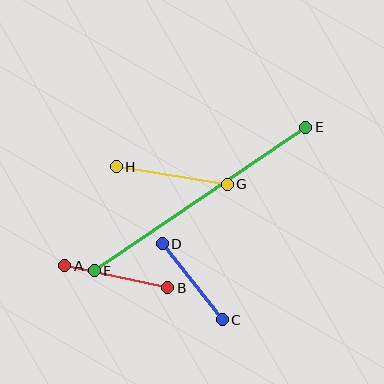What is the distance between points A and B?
The distance is approximately 106 pixels.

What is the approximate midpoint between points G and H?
The midpoint is at approximately (172, 176) pixels.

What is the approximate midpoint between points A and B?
The midpoint is at approximately (116, 277) pixels.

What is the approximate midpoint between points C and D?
The midpoint is at approximately (192, 282) pixels.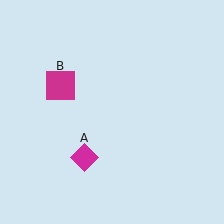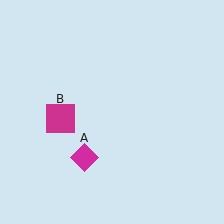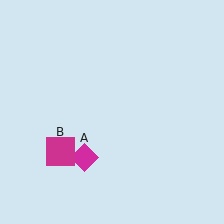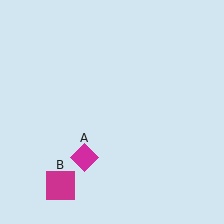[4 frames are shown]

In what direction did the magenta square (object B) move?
The magenta square (object B) moved down.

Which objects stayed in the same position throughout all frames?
Magenta diamond (object A) remained stationary.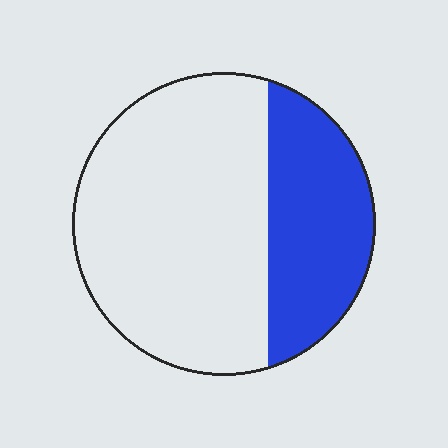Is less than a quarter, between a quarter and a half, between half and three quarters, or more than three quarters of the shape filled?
Between a quarter and a half.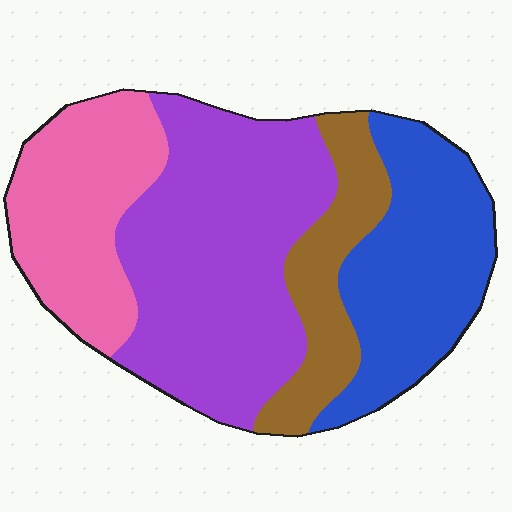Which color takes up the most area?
Purple, at roughly 40%.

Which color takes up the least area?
Brown, at roughly 15%.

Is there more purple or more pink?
Purple.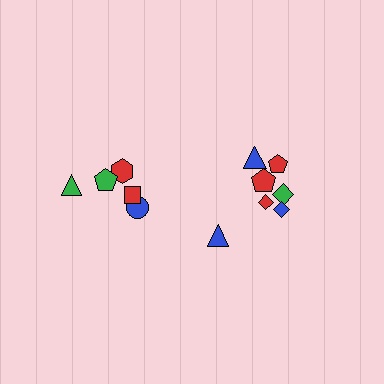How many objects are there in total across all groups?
There are 12 objects.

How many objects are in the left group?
There are 5 objects.